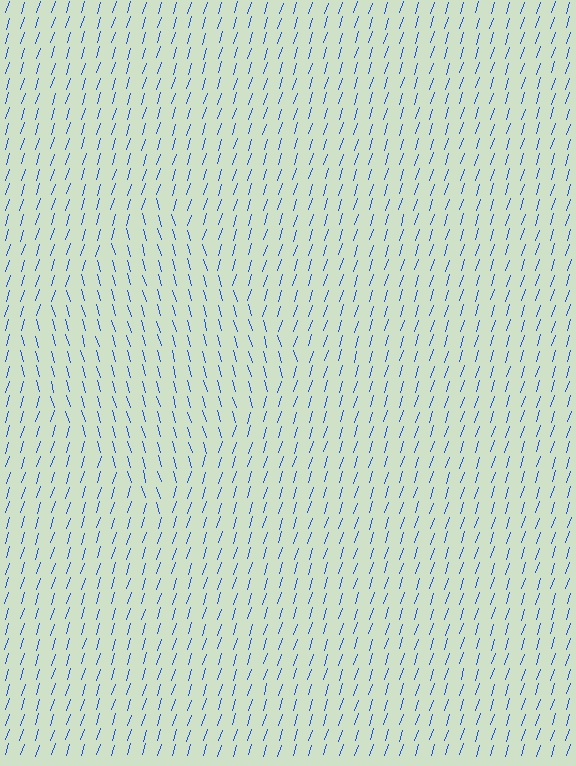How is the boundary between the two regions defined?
The boundary is defined purely by a change in line orientation (approximately 34 degrees difference). All lines are the same color and thickness.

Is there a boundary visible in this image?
Yes, there is a texture boundary formed by a change in line orientation.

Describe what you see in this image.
The image is filled with small blue line segments. A diamond region in the image has lines oriented differently from the surrounding lines, creating a visible texture boundary.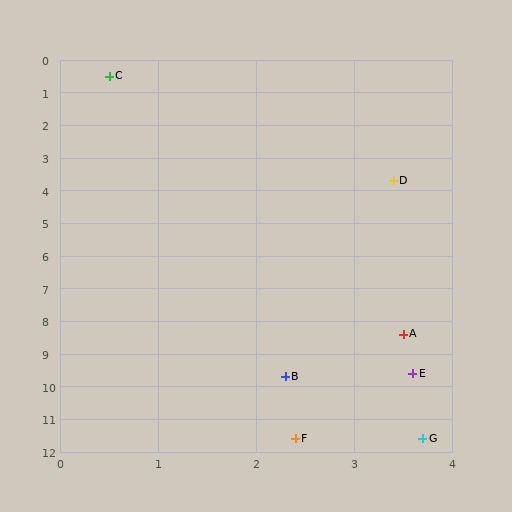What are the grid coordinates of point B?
Point B is at approximately (2.3, 9.7).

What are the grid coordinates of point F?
Point F is at approximately (2.4, 11.6).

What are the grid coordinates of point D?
Point D is at approximately (3.4, 3.7).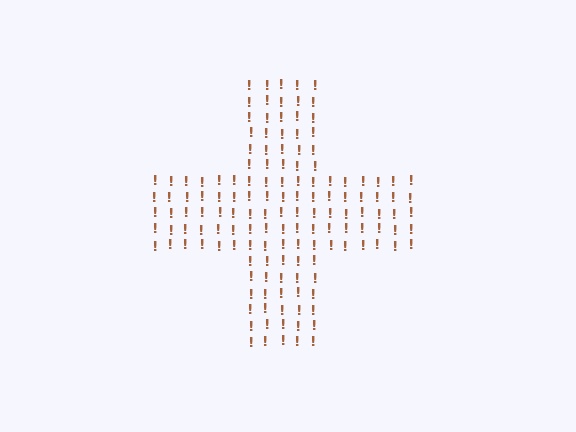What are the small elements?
The small elements are exclamation marks.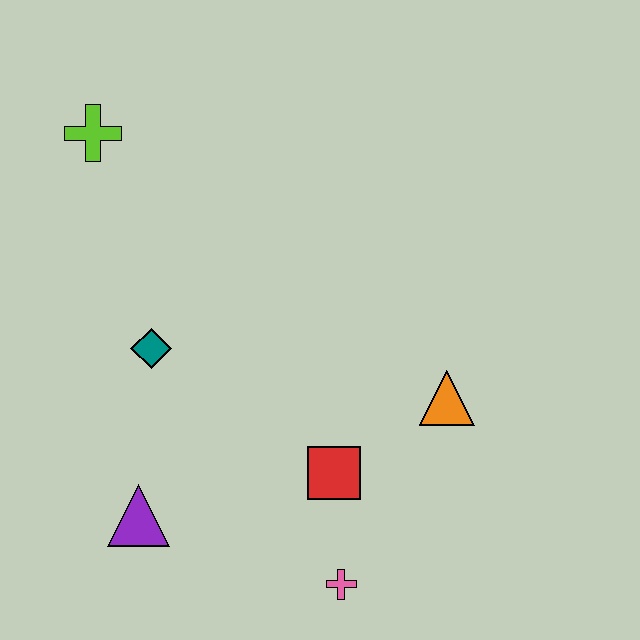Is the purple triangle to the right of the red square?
No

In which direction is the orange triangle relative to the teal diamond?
The orange triangle is to the right of the teal diamond.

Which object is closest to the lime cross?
The teal diamond is closest to the lime cross.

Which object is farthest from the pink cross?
The lime cross is farthest from the pink cross.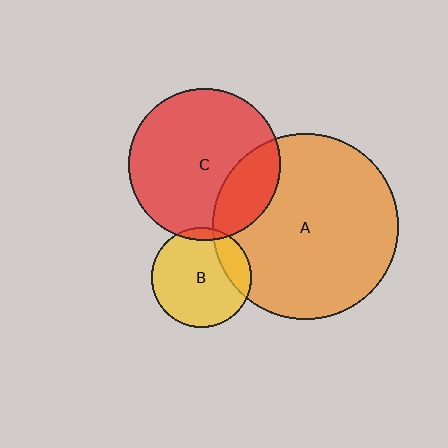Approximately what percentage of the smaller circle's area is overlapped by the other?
Approximately 5%.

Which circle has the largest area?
Circle A (orange).